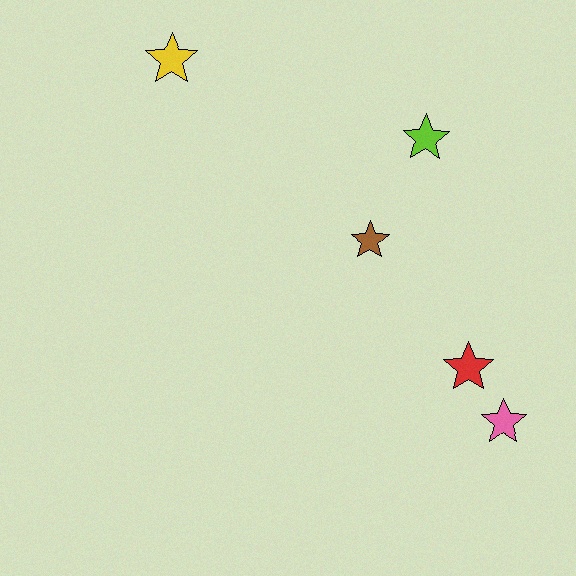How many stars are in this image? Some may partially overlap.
There are 5 stars.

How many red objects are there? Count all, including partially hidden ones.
There is 1 red object.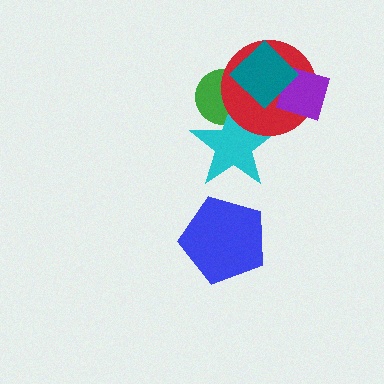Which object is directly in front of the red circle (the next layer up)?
The purple diamond is directly in front of the red circle.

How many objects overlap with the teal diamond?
3 objects overlap with the teal diamond.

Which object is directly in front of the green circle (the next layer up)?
The cyan star is directly in front of the green circle.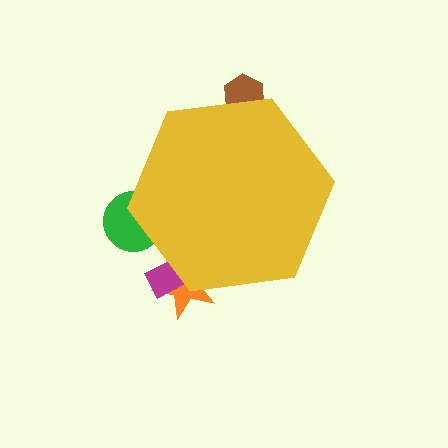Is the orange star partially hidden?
Yes, the orange star is partially hidden behind the yellow hexagon.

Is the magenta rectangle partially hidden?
Yes, the magenta rectangle is partially hidden behind the yellow hexagon.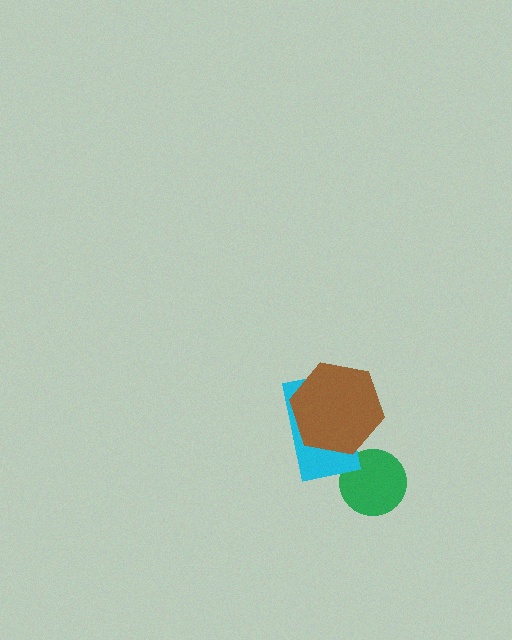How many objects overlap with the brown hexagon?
1 object overlaps with the brown hexagon.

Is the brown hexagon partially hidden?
No, no other shape covers it.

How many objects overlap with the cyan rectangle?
1 object overlaps with the cyan rectangle.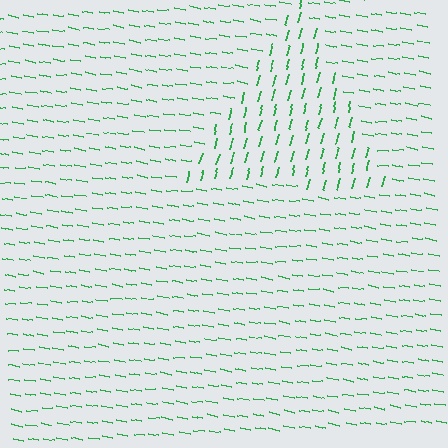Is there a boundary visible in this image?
Yes, there is a texture boundary formed by a change in line orientation.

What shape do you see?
I see a triangle.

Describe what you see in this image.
The image is filled with small green line segments. A triangle region in the image has lines oriented differently from the surrounding lines, creating a visible texture boundary.